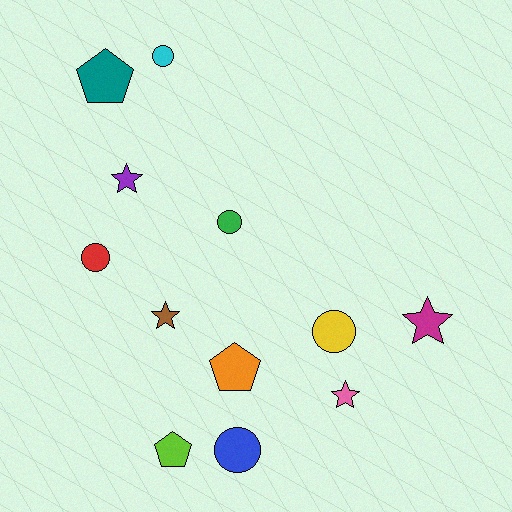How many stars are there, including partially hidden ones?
There are 4 stars.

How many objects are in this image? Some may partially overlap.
There are 12 objects.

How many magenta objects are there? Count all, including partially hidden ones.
There is 1 magenta object.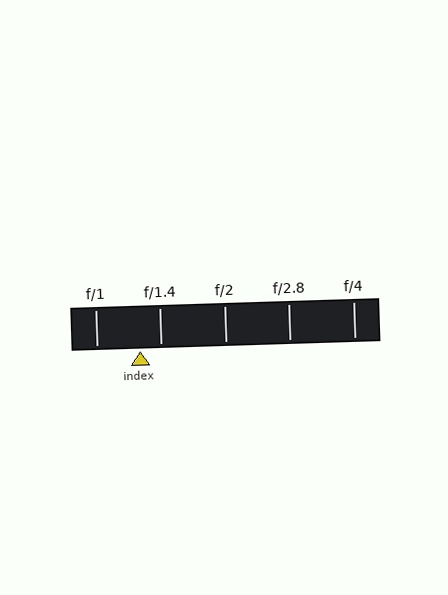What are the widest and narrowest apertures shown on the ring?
The widest aperture shown is f/1 and the narrowest is f/4.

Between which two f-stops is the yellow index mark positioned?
The index mark is between f/1 and f/1.4.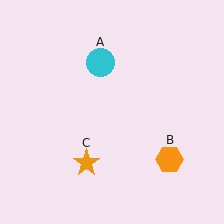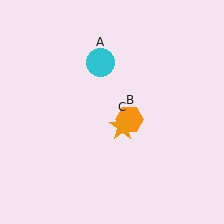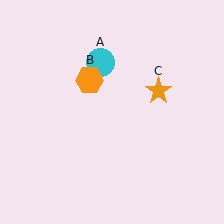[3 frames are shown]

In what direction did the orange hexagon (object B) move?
The orange hexagon (object B) moved up and to the left.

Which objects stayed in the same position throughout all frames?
Cyan circle (object A) remained stationary.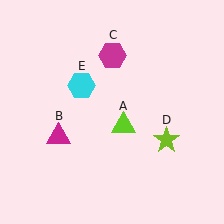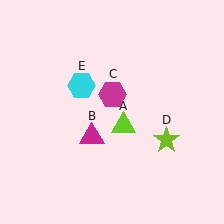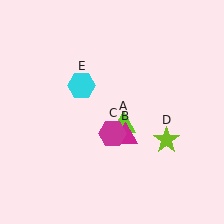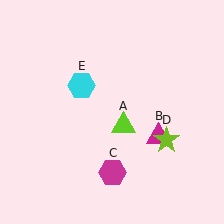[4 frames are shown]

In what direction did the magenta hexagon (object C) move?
The magenta hexagon (object C) moved down.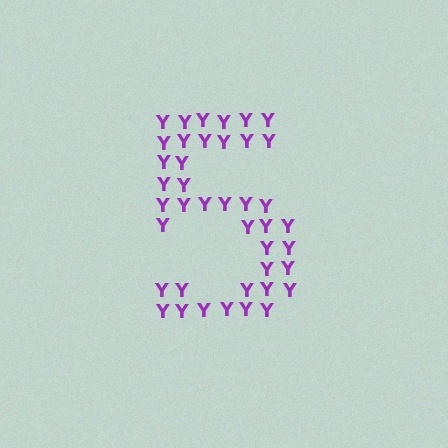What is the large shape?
The large shape is the digit 5.